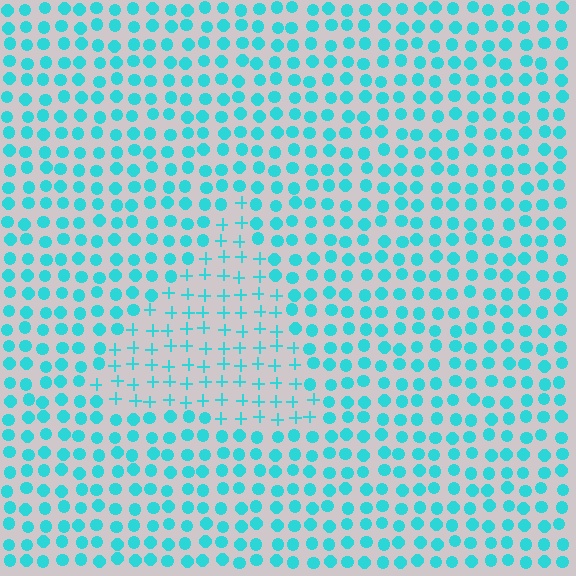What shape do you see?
I see a triangle.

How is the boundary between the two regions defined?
The boundary is defined by a change in element shape: plus signs inside vs. circles outside. All elements share the same color and spacing.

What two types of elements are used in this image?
The image uses plus signs inside the triangle region and circles outside it.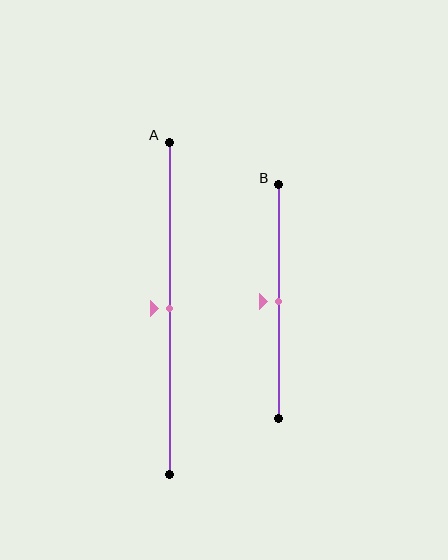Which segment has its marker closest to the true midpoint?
Segment A has its marker closest to the true midpoint.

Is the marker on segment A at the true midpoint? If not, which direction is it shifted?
Yes, the marker on segment A is at the true midpoint.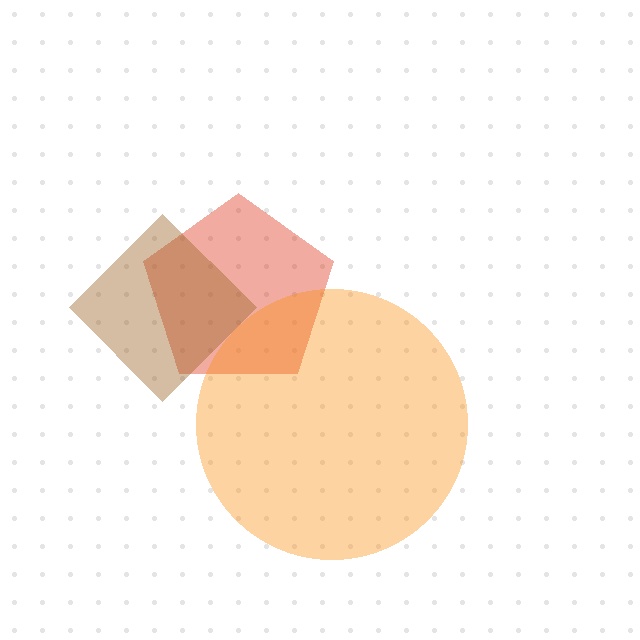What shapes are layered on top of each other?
The layered shapes are: a red pentagon, a brown diamond, an orange circle.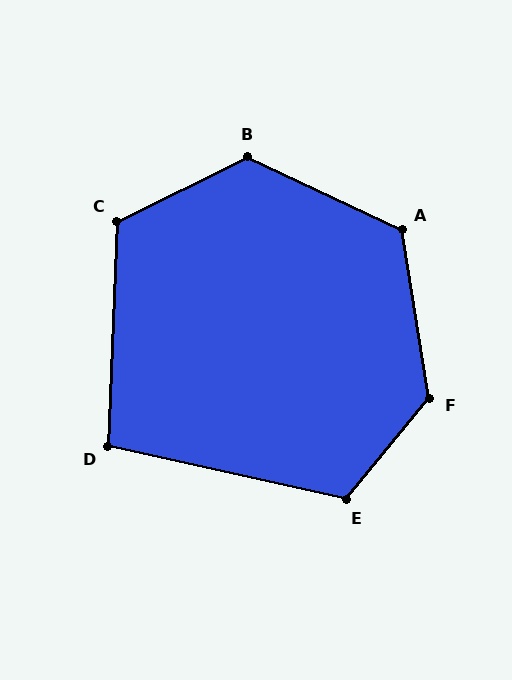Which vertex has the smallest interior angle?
D, at approximately 100 degrees.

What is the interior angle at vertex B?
Approximately 129 degrees (obtuse).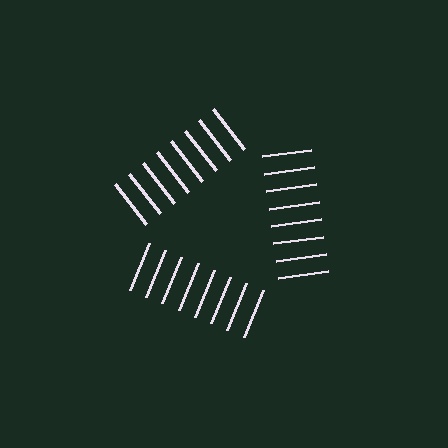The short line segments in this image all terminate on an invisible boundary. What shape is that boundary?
An illusory triangle — the line segments terminate on its edges but no continuous stroke is drawn.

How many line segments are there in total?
24 — 8 along each of the 3 edges.